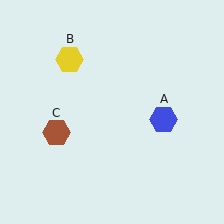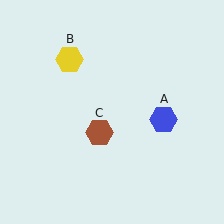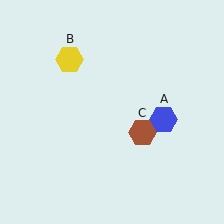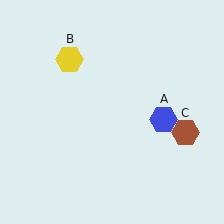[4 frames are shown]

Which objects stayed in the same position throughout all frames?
Blue hexagon (object A) and yellow hexagon (object B) remained stationary.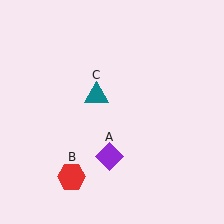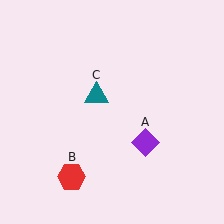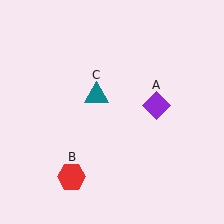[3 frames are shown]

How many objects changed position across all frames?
1 object changed position: purple diamond (object A).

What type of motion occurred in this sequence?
The purple diamond (object A) rotated counterclockwise around the center of the scene.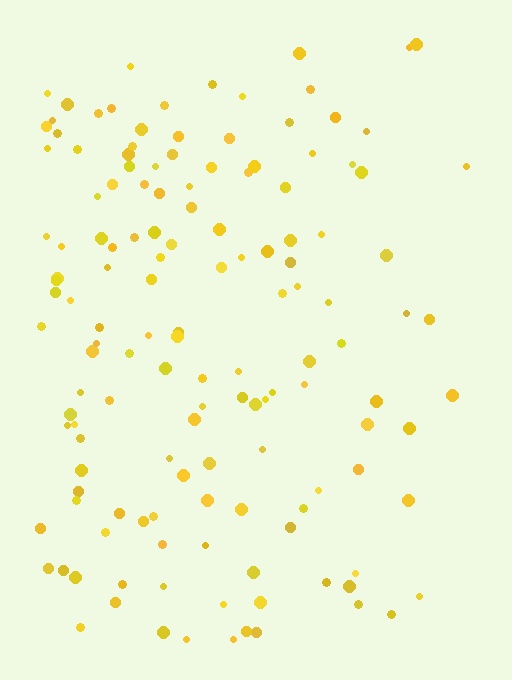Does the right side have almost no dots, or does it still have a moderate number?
Still a moderate number, just noticeably fewer than the left.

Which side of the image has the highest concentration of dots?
The left.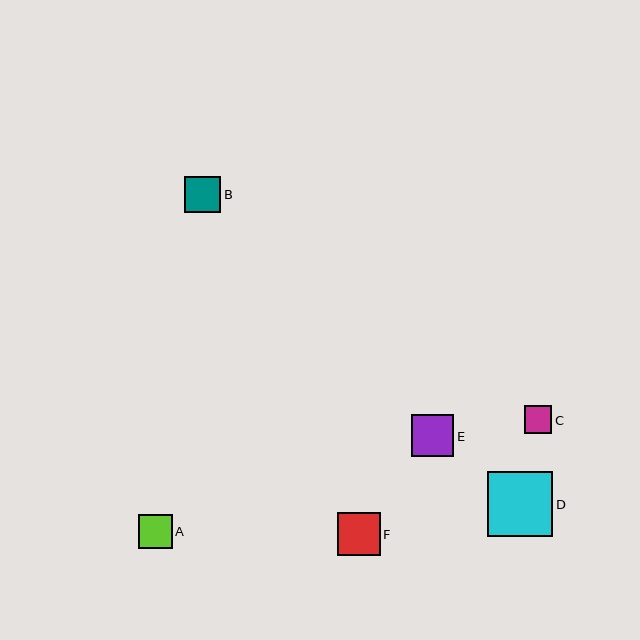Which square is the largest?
Square D is the largest with a size of approximately 65 pixels.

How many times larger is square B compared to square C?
Square B is approximately 1.3 times the size of square C.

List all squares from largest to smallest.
From largest to smallest: D, F, E, B, A, C.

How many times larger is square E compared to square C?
Square E is approximately 1.5 times the size of square C.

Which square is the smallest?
Square C is the smallest with a size of approximately 28 pixels.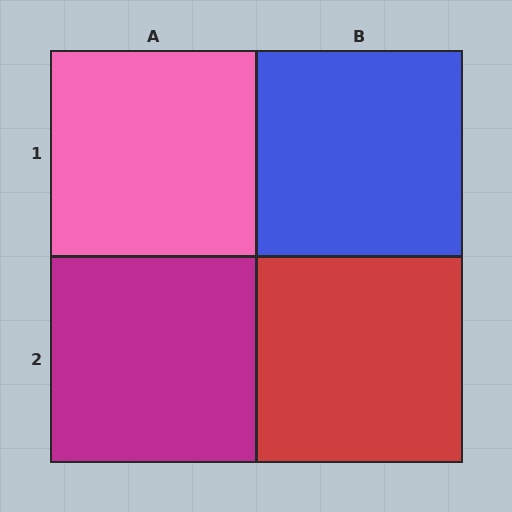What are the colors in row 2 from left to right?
Magenta, red.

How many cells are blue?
1 cell is blue.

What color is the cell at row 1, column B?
Blue.